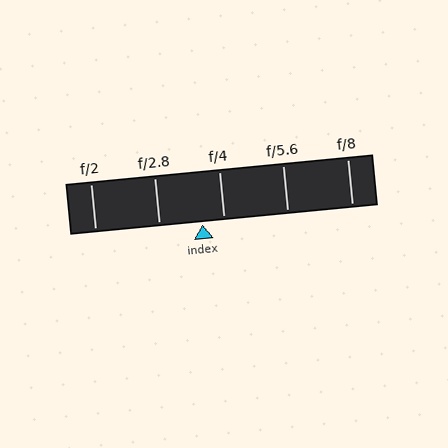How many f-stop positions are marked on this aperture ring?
There are 5 f-stop positions marked.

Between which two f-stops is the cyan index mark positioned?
The index mark is between f/2.8 and f/4.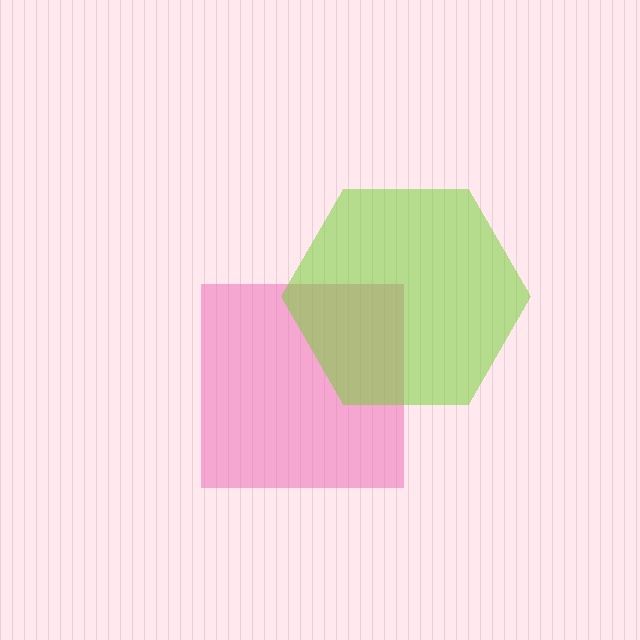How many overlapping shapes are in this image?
There are 2 overlapping shapes in the image.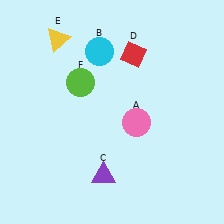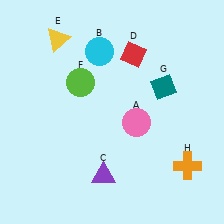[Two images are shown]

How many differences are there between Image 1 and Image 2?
There are 2 differences between the two images.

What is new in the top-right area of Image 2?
A teal diamond (G) was added in the top-right area of Image 2.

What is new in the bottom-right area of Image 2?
An orange cross (H) was added in the bottom-right area of Image 2.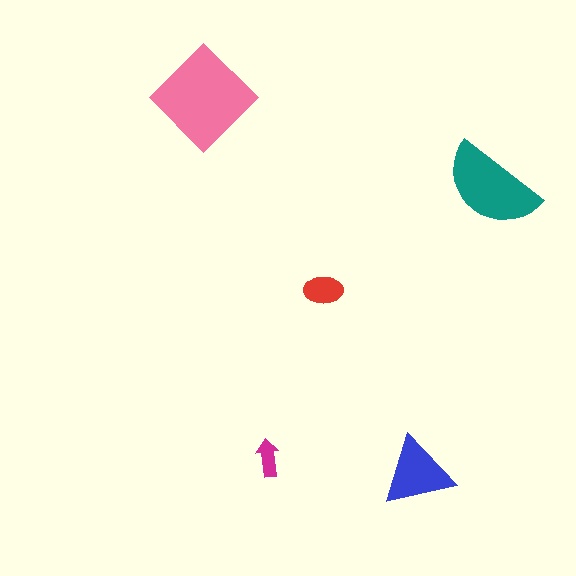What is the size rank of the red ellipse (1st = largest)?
4th.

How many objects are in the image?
There are 5 objects in the image.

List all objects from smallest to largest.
The magenta arrow, the red ellipse, the blue triangle, the teal semicircle, the pink diamond.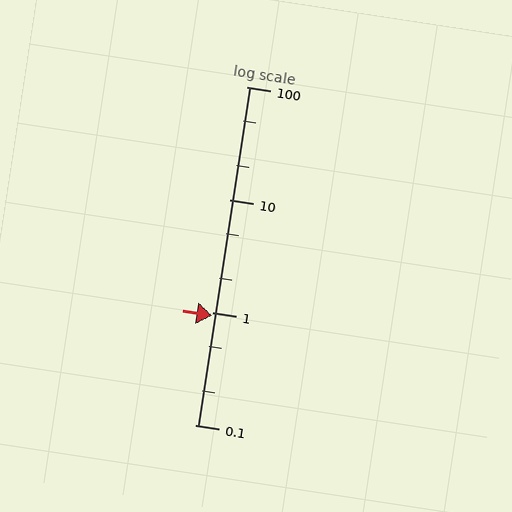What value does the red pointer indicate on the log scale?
The pointer indicates approximately 0.93.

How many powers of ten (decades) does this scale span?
The scale spans 3 decades, from 0.1 to 100.